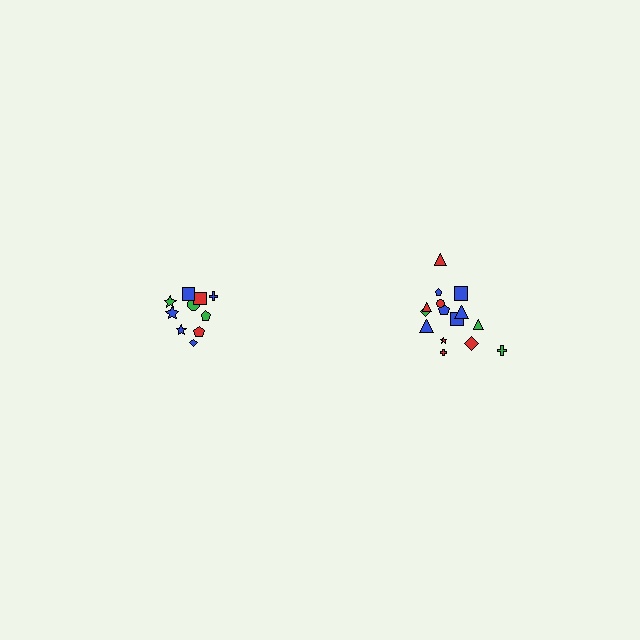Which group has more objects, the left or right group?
The right group.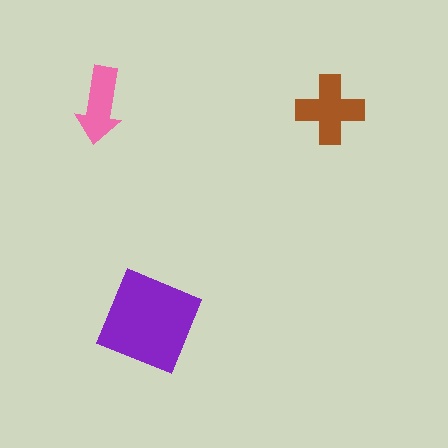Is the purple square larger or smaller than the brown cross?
Larger.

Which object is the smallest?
The pink arrow.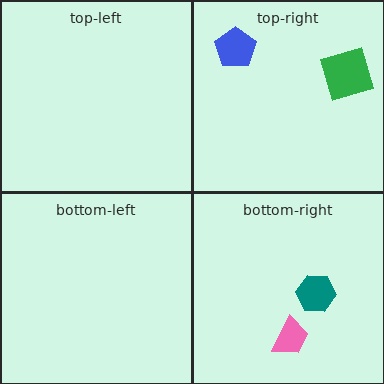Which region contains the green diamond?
The top-right region.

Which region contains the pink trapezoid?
The bottom-right region.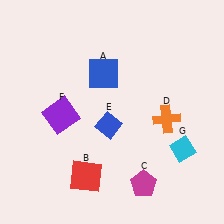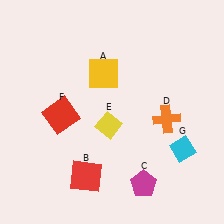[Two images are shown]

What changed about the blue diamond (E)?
In Image 1, E is blue. In Image 2, it changed to yellow.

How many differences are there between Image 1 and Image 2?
There are 3 differences between the two images.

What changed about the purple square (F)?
In Image 1, F is purple. In Image 2, it changed to red.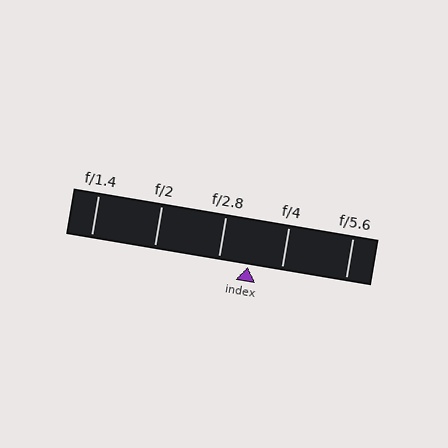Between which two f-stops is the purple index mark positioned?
The index mark is between f/2.8 and f/4.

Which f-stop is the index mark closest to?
The index mark is closest to f/2.8.